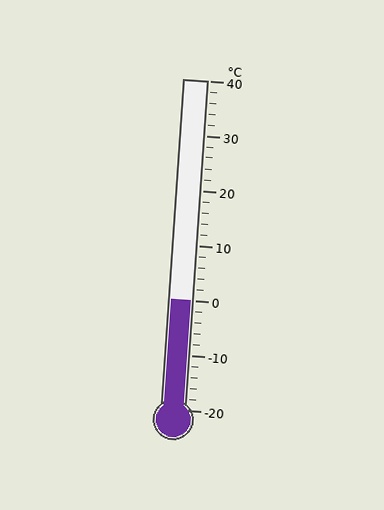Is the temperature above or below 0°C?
The temperature is at 0°C.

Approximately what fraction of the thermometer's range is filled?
The thermometer is filled to approximately 35% of its range.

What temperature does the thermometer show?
The thermometer shows approximately 0°C.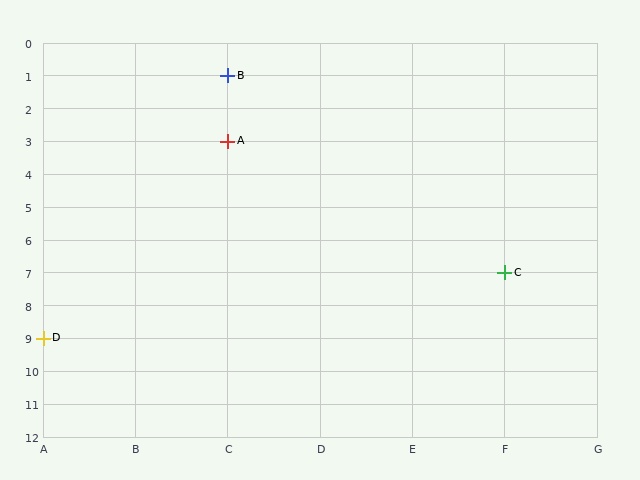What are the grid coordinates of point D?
Point D is at grid coordinates (A, 9).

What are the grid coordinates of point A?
Point A is at grid coordinates (C, 3).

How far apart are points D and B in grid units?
Points D and B are 2 columns and 8 rows apart (about 8.2 grid units diagonally).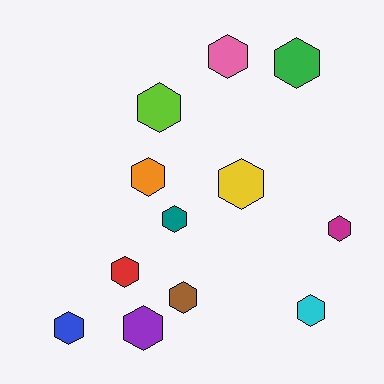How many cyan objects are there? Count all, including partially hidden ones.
There is 1 cyan object.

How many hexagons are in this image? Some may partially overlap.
There are 12 hexagons.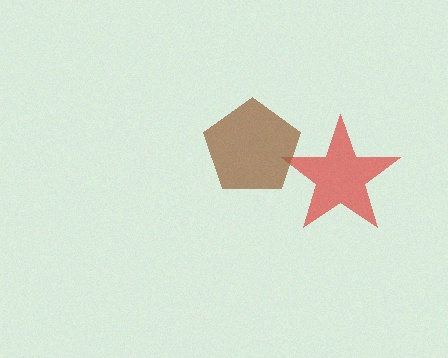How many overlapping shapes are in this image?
There are 2 overlapping shapes in the image.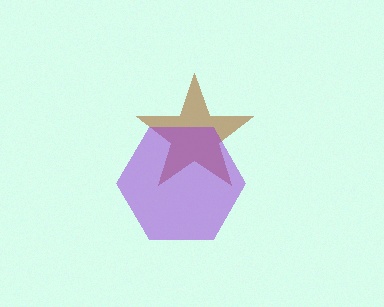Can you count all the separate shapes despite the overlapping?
Yes, there are 2 separate shapes.